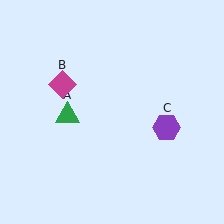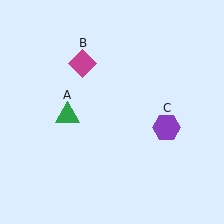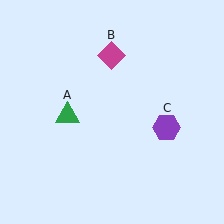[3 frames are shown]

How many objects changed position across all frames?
1 object changed position: magenta diamond (object B).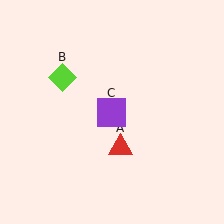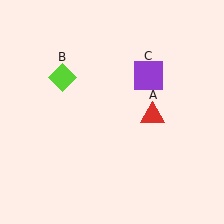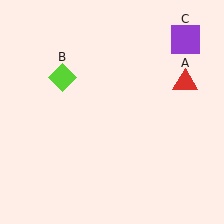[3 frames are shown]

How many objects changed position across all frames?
2 objects changed position: red triangle (object A), purple square (object C).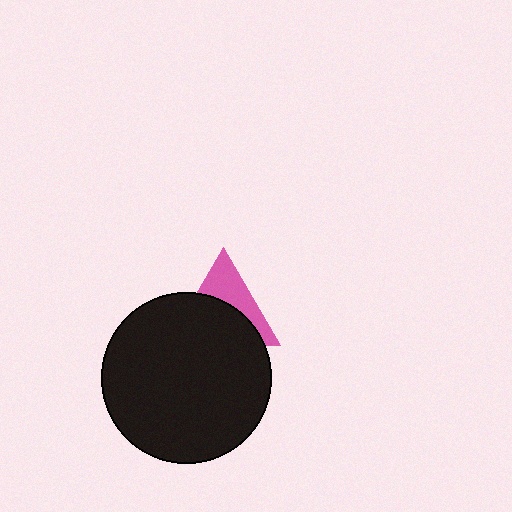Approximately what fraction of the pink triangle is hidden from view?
Roughly 58% of the pink triangle is hidden behind the black circle.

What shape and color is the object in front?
The object in front is a black circle.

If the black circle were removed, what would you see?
You would see the complete pink triangle.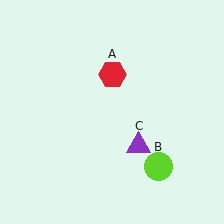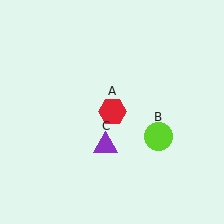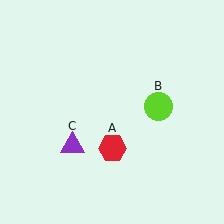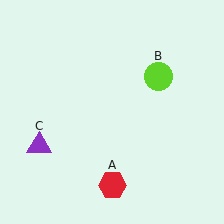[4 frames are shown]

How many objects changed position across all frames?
3 objects changed position: red hexagon (object A), lime circle (object B), purple triangle (object C).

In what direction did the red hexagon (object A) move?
The red hexagon (object A) moved down.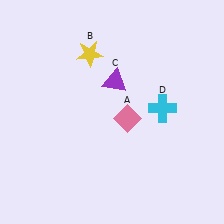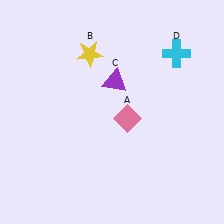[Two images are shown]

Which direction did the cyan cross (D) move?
The cyan cross (D) moved up.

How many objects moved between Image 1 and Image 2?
1 object moved between the two images.